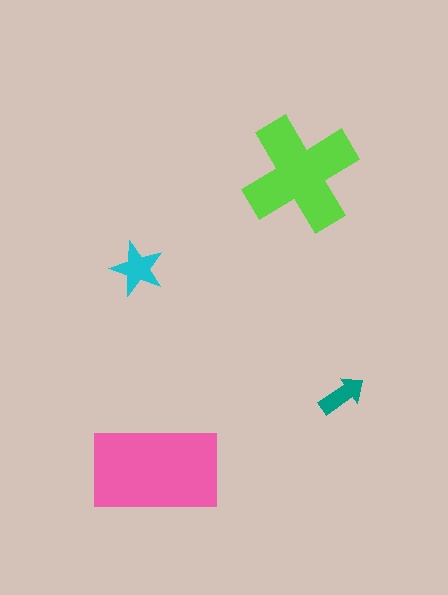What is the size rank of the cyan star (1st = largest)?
3rd.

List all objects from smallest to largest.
The teal arrow, the cyan star, the lime cross, the pink rectangle.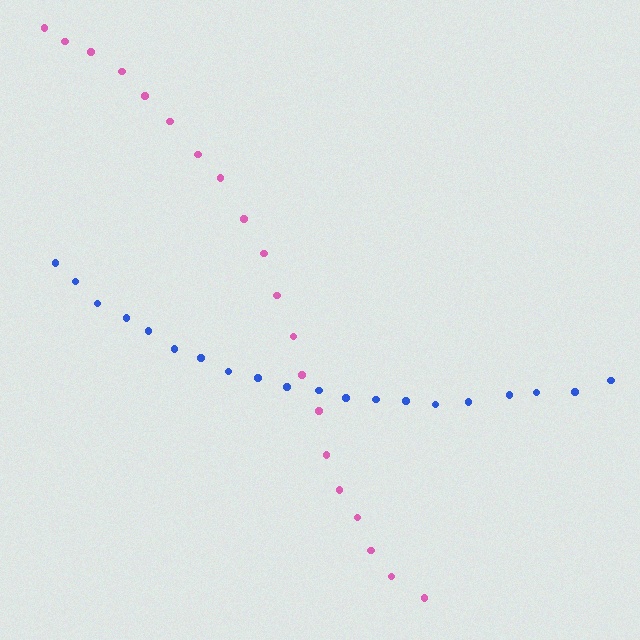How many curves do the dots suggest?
There are 2 distinct paths.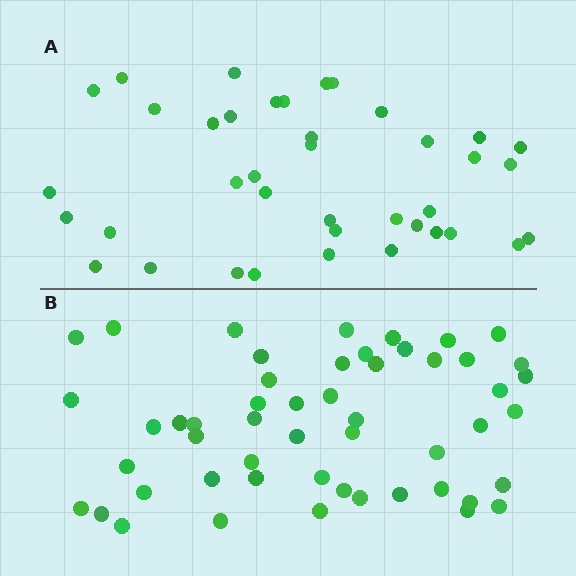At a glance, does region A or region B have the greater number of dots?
Region B (the bottom region) has more dots.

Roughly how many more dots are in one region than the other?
Region B has approximately 15 more dots than region A.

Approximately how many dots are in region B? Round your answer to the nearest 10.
About 50 dots. (The exact count is 52, which rounds to 50.)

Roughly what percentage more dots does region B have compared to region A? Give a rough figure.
About 35% more.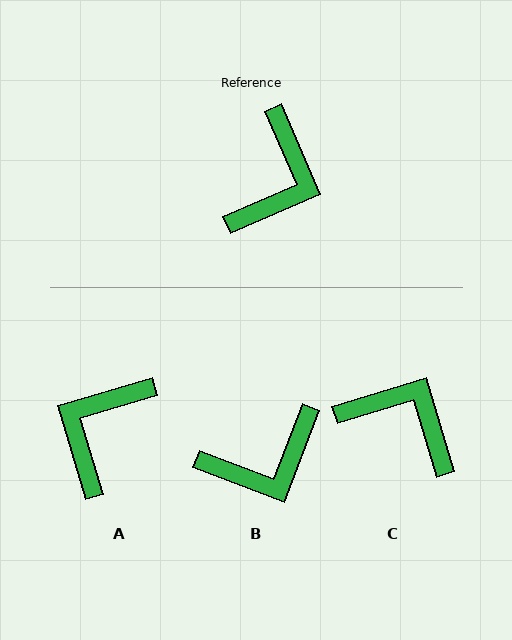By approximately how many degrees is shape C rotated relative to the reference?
Approximately 84 degrees counter-clockwise.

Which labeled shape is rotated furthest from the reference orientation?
A, about 173 degrees away.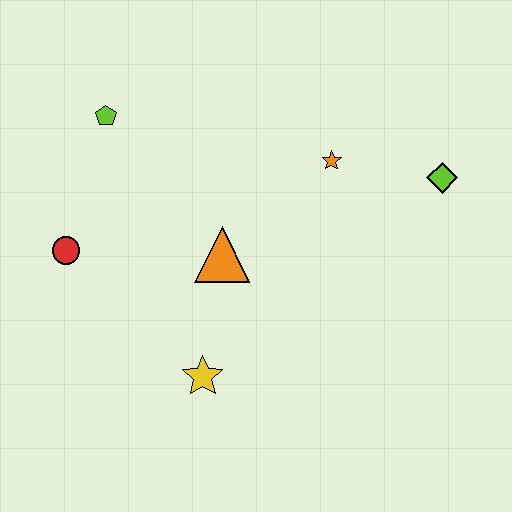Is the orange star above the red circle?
Yes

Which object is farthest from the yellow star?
The lime diamond is farthest from the yellow star.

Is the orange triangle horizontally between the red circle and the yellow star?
No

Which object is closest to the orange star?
The lime diamond is closest to the orange star.